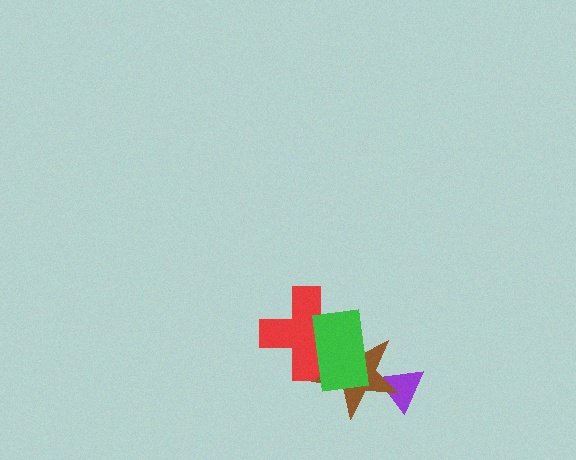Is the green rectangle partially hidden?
No, no other shape covers it.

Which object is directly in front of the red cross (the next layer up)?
The brown star is directly in front of the red cross.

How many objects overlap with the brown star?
3 objects overlap with the brown star.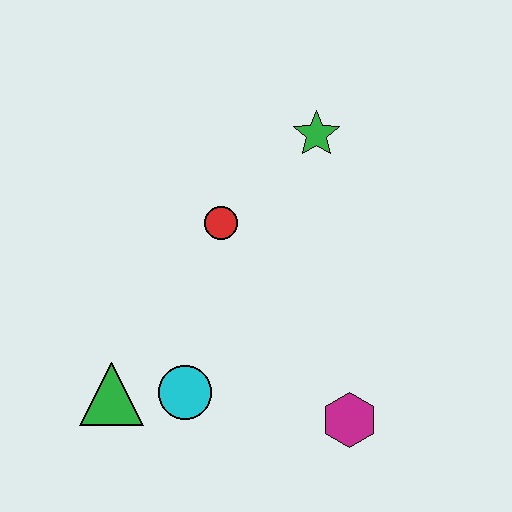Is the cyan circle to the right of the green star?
No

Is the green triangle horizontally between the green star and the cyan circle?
No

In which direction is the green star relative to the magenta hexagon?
The green star is above the magenta hexagon.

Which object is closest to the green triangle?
The cyan circle is closest to the green triangle.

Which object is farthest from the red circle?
The magenta hexagon is farthest from the red circle.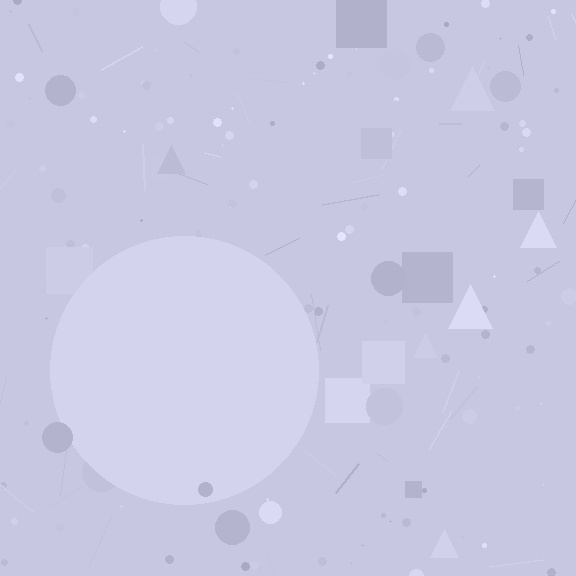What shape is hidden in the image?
A circle is hidden in the image.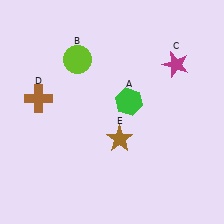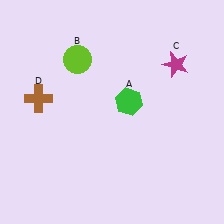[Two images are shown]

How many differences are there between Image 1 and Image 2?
There is 1 difference between the two images.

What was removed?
The brown star (E) was removed in Image 2.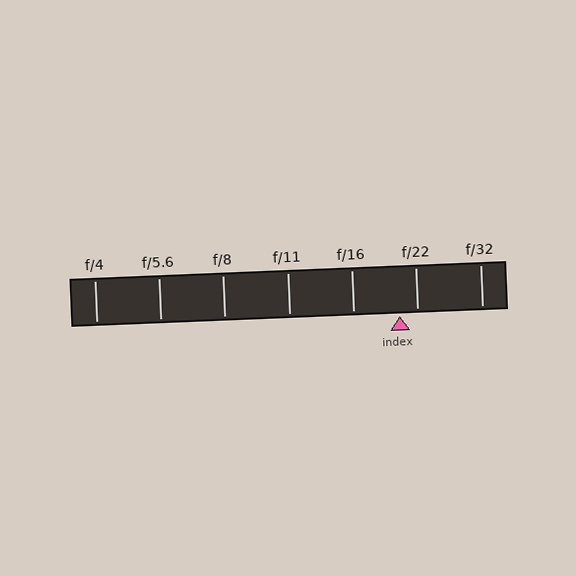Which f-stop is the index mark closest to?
The index mark is closest to f/22.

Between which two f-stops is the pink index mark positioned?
The index mark is between f/16 and f/22.